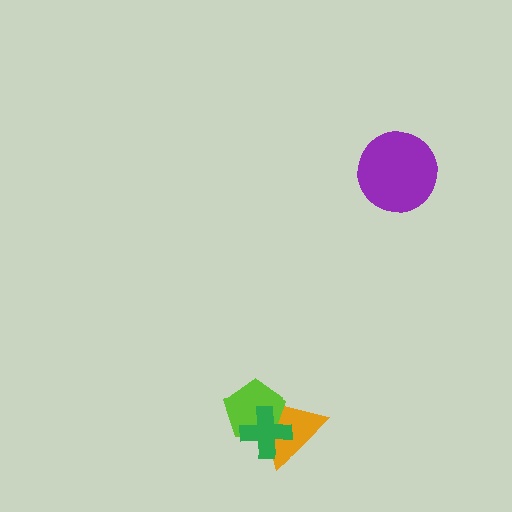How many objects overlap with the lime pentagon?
2 objects overlap with the lime pentagon.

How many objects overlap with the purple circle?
0 objects overlap with the purple circle.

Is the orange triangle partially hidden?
Yes, it is partially covered by another shape.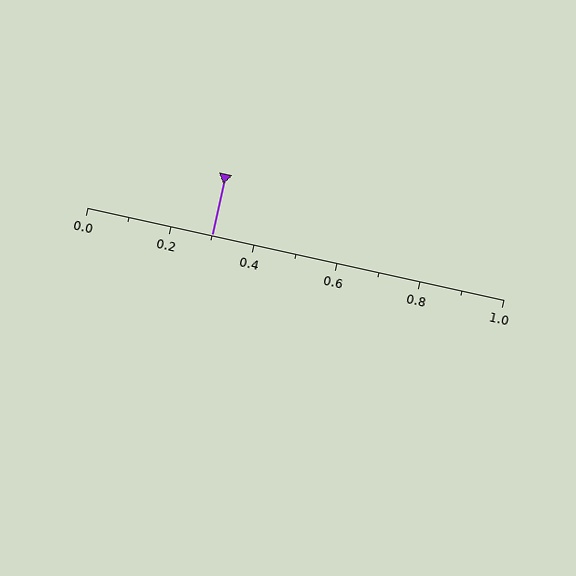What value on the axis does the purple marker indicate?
The marker indicates approximately 0.3.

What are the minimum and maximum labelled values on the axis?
The axis runs from 0.0 to 1.0.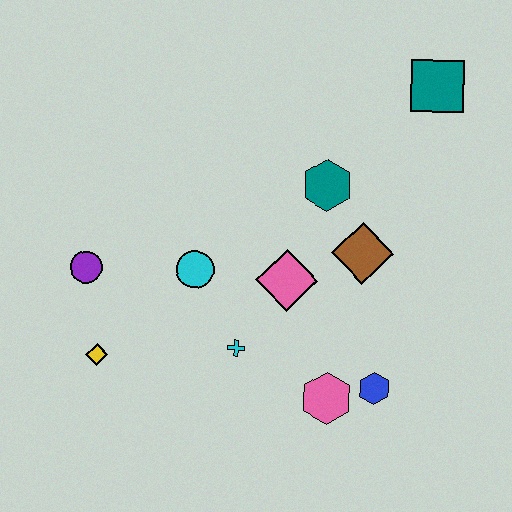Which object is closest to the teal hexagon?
The brown diamond is closest to the teal hexagon.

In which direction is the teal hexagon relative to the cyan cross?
The teal hexagon is above the cyan cross.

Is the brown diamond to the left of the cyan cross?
No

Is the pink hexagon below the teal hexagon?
Yes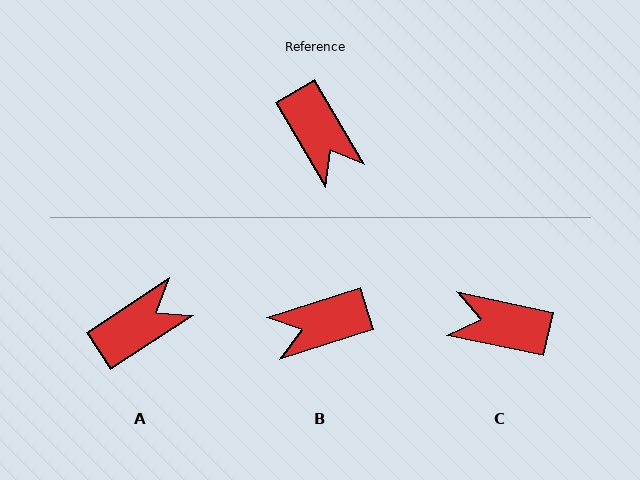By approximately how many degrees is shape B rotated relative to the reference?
Approximately 103 degrees clockwise.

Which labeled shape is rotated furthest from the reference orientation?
C, about 133 degrees away.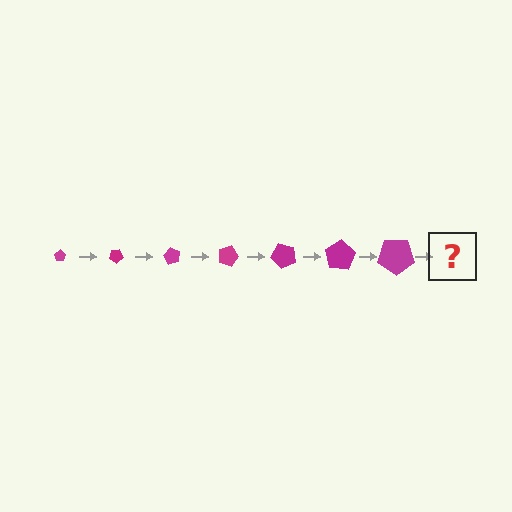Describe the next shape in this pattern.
It should be a pentagon, larger than the previous one and rotated 210 degrees from the start.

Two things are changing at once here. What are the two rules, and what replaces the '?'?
The two rules are that the pentagon grows larger each step and it rotates 30 degrees each step. The '?' should be a pentagon, larger than the previous one and rotated 210 degrees from the start.